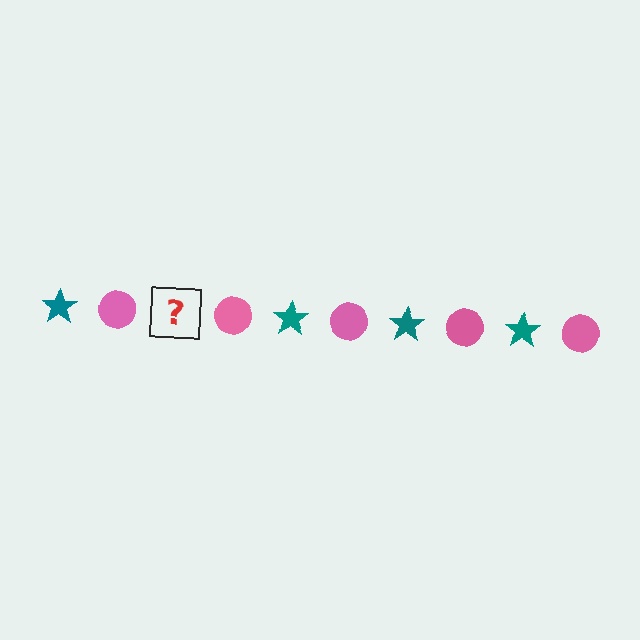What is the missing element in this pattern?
The missing element is a teal star.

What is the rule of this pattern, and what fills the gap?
The rule is that the pattern alternates between teal star and pink circle. The gap should be filled with a teal star.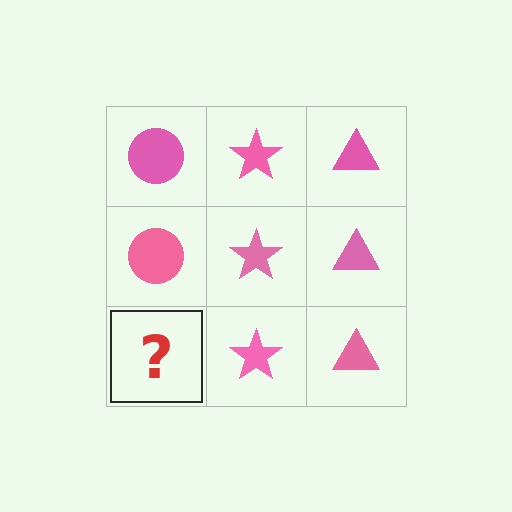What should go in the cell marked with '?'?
The missing cell should contain a pink circle.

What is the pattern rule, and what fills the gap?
The rule is that each column has a consistent shape. The gap should be filled with a pink circle.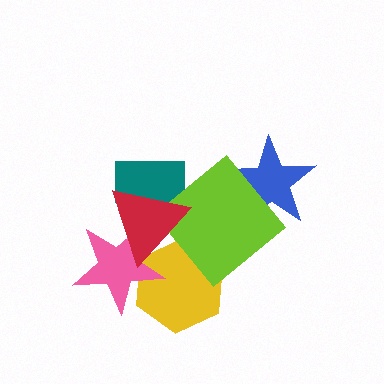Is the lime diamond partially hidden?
Yes, it is partially covered by another shape.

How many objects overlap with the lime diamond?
3 objects overlap with the lime diamond.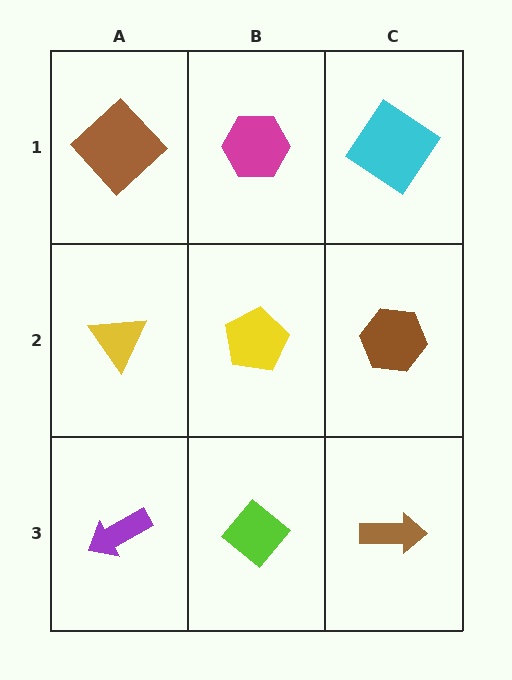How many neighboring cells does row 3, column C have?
2.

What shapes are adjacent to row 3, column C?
A brown hexagon (row 2, column C), a lime diamond (row 3, column B).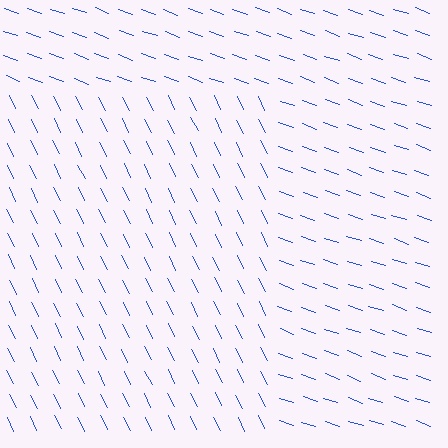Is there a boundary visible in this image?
Yes, there is a texture boundary formed by a change in line orientation.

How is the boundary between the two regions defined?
The boundary is defined purely by a change in line orientation (approximately 45 degrees difference). All lines are the same color and thickness.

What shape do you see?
I see a rectangle.